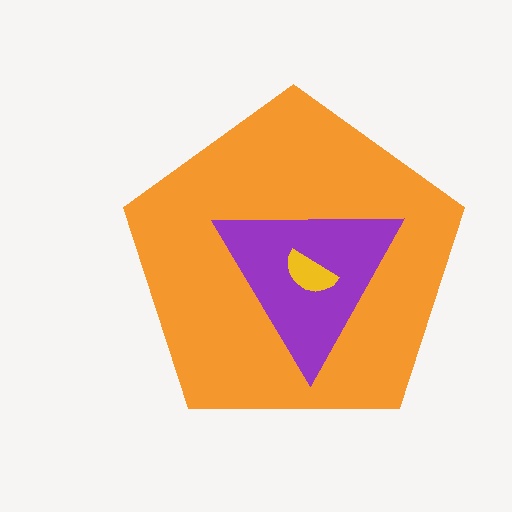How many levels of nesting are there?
3.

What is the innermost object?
The yellow semicircle.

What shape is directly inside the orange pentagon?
The purple triangle.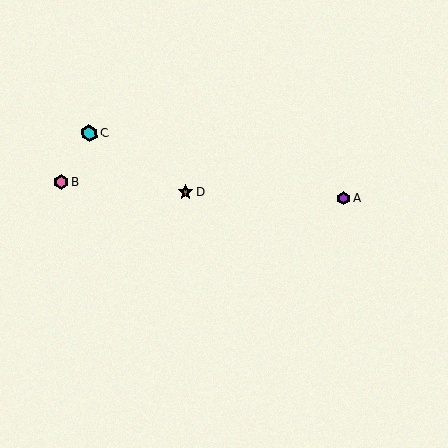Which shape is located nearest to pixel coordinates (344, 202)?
The purple hexagon (labeled A) at (343, 199) is nearest to that location.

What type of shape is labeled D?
Shape D is a brown star.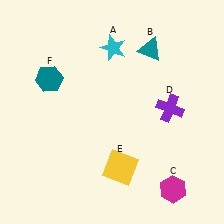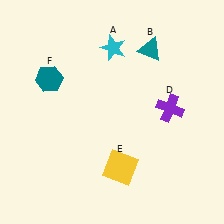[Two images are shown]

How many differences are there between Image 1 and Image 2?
There is 1 difference between the two images.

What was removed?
The magenta hexagon (C) was removed in Image 2.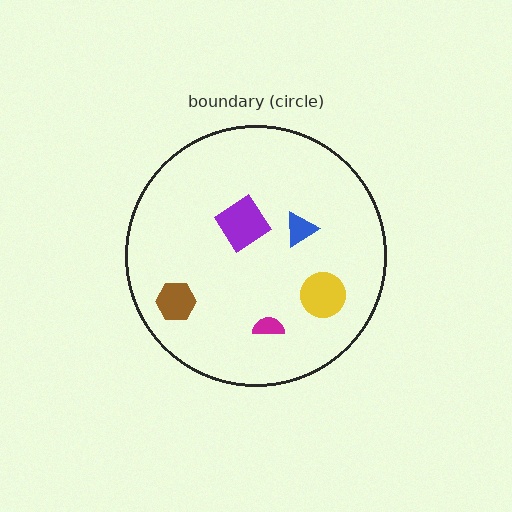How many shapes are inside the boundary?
5 inside, 0 outside.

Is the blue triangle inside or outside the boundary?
Inside.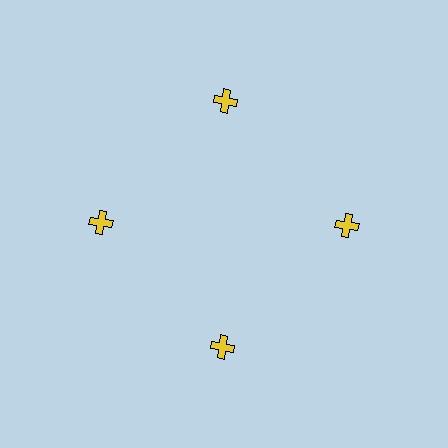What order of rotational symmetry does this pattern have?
This pattern has 4-fold rotational symmetry.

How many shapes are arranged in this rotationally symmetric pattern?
There are 4 shapes, arranged in 4 groups of 1.